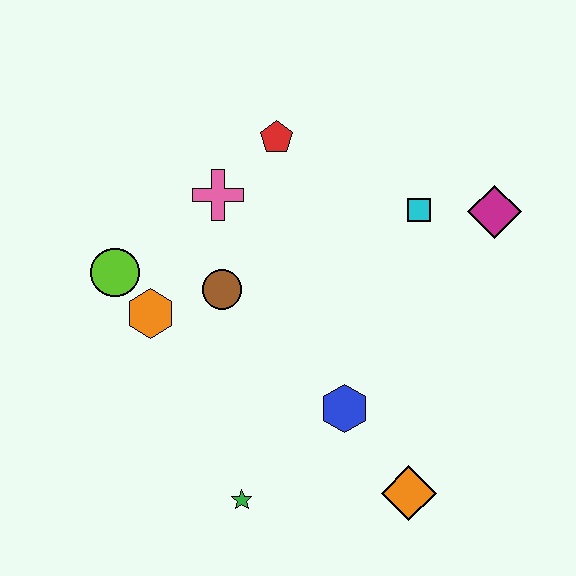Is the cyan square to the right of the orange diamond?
Yes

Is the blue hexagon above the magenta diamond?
No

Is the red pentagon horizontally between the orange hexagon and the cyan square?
Yes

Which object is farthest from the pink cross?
The orange diamond is farthest from the pink cross.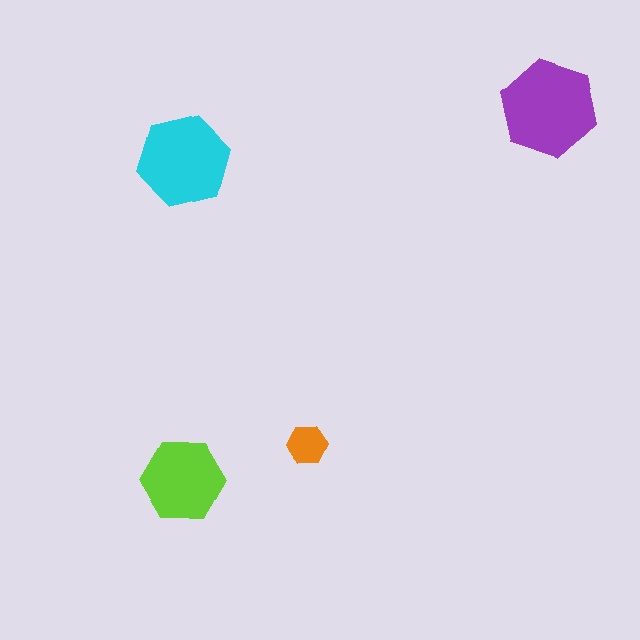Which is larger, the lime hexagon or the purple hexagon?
The purple one.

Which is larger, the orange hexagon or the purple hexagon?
The purple one.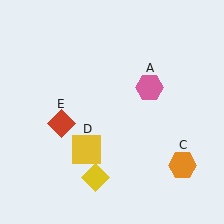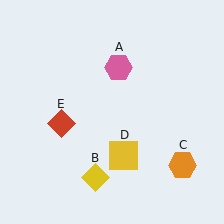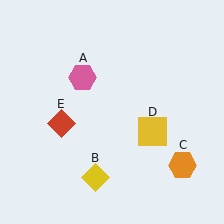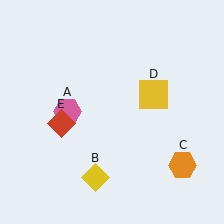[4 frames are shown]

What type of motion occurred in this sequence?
The pink hexagon (object A), yellow square (object D) rotated counterclockwise around the center of the scene.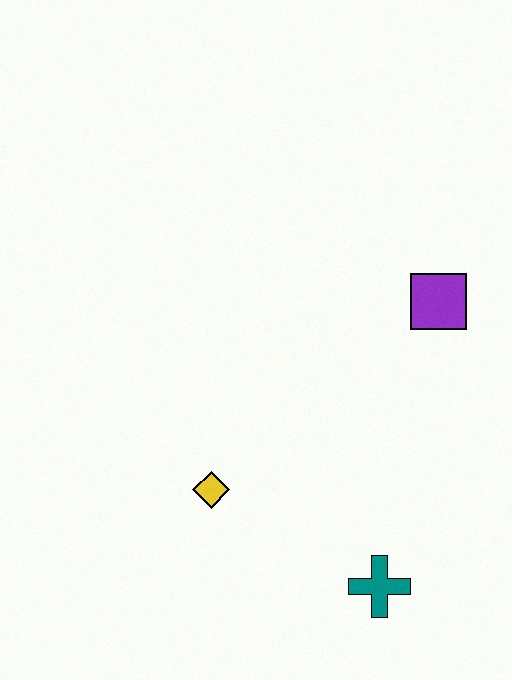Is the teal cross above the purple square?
No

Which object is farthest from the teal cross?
The purple square is farthest from the teal cross.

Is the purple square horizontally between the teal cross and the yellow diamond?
No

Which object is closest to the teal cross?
The yellow diamond is closest to the teal cross.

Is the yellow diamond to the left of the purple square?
Yes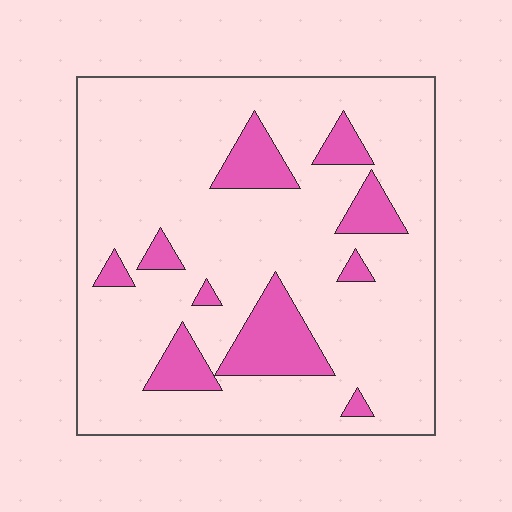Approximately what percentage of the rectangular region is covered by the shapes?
Approximately 15%.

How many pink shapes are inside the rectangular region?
10.